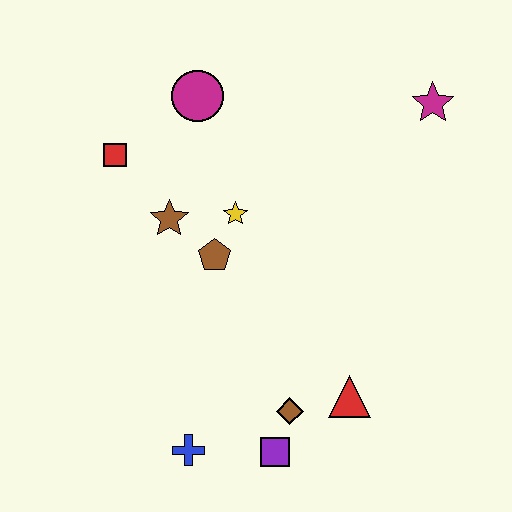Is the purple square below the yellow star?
Yes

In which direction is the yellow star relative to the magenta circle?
The yellow star is below the magenta circle.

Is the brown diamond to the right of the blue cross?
Yes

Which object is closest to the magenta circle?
The red square is closest to the magenta circle.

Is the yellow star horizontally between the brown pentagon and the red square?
No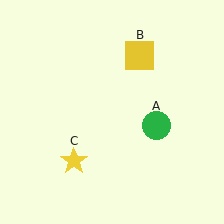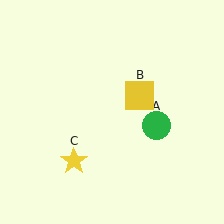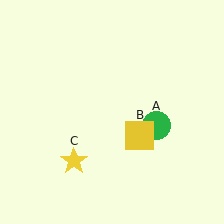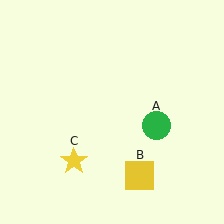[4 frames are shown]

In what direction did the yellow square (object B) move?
The yellow square (object B) moved down.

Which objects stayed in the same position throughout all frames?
Green circle (object A) and yellow star (object C) remained stationary.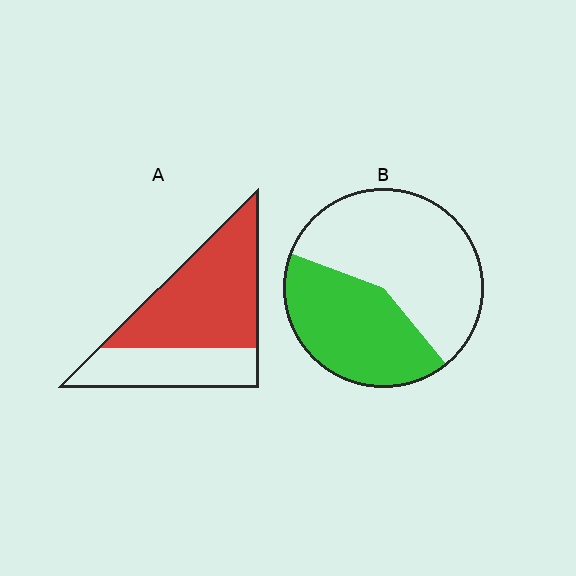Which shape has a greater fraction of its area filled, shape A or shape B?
Shape A.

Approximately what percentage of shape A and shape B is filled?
A is approximately 65% and B is approximately 40%.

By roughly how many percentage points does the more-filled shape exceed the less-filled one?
By roughly 20 percentage points (A over B).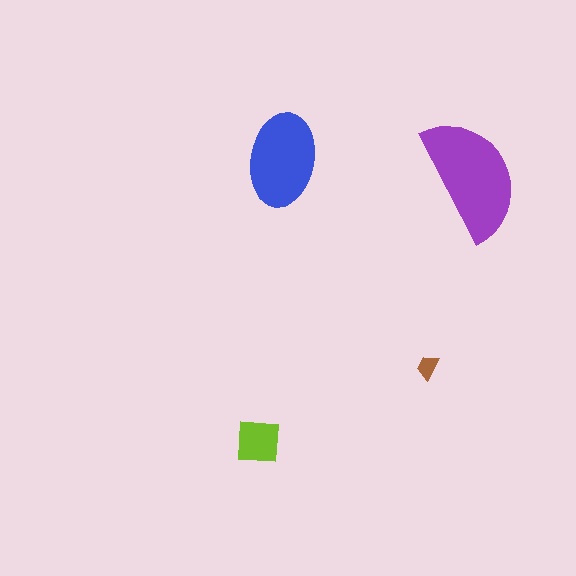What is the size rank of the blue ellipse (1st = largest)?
2nd.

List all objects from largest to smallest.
The purple semicircle, the blue ellipse, the lime square, the brown trapezoid.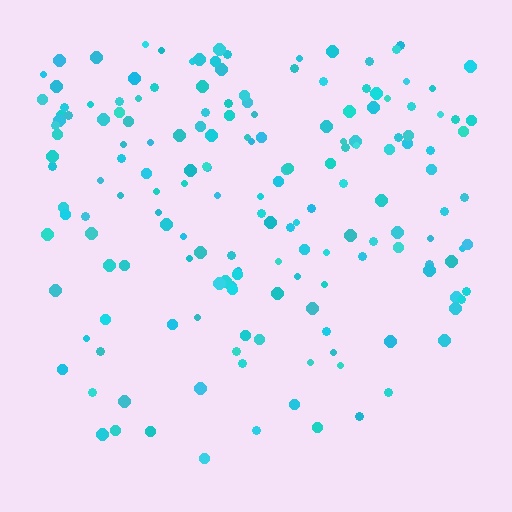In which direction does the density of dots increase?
From bottom to top, with the top side densest.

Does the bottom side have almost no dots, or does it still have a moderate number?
Still a moderate number, just noticeably fewer than the top.